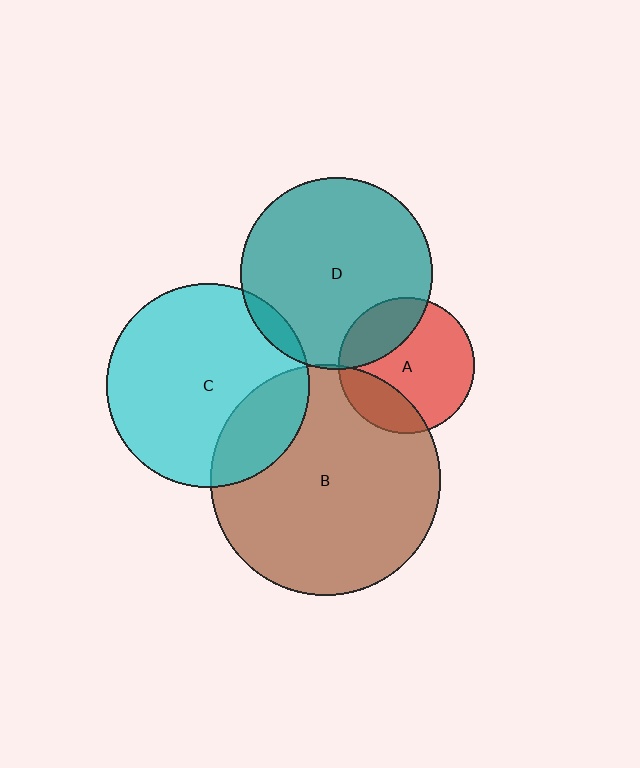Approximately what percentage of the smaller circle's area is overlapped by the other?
Approximately 5%.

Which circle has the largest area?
Circle B (brown).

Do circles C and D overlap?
Yes.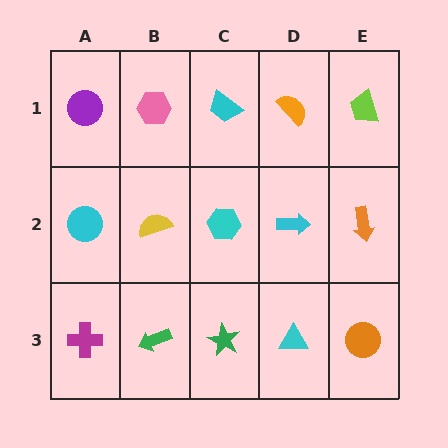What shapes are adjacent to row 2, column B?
A pink hexagon (row 1, column B), a green arrow (row 3, column B), a cyan circle (row 2, column A), a cyan hexagon (row 2, column C).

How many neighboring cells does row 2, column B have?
4.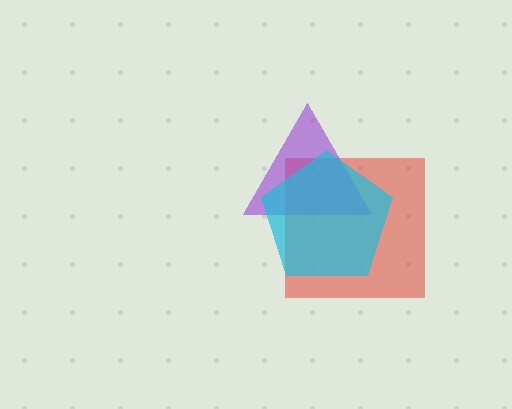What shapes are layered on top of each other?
The layered shapes are: a red square, a purple triangle, a cyan pentagon.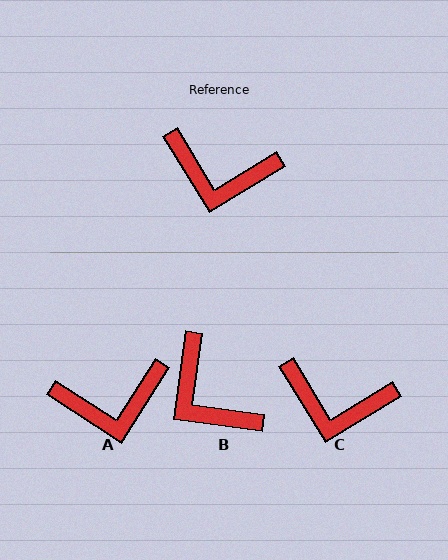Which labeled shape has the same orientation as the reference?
C.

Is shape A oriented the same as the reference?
No, it is off by about 26 degrees.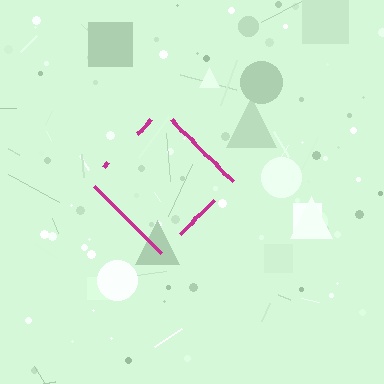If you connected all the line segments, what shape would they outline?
They would outline a diamond.